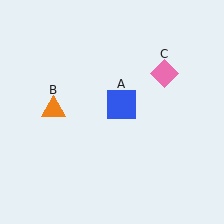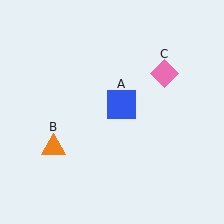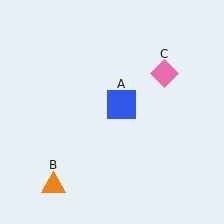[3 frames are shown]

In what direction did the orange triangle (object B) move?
The orange triangle (object B) moved down.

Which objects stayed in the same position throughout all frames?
Blue square (object A) and pink diamond (object C) remained stationary.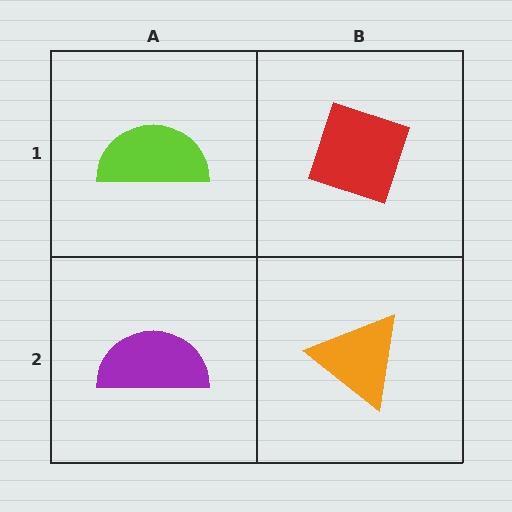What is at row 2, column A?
A purple semicircle.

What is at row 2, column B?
An orange triangle.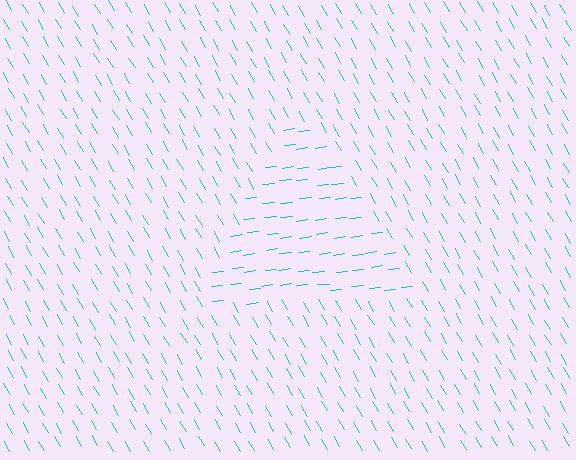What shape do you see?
I see a triangle.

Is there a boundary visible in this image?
Yes, there is a texture boundary formed by a change in line orientation.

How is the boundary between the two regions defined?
The boundary is defined purely by a change in line orientation (approximately 67 degrees difference). All lines are the same color and thickness.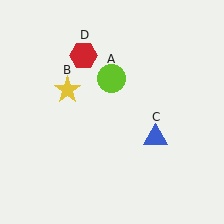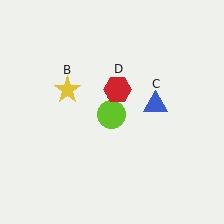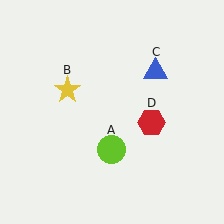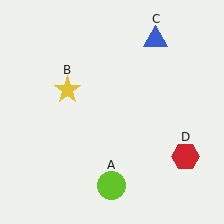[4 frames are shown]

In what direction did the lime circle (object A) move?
The lime circle (object A) moved down.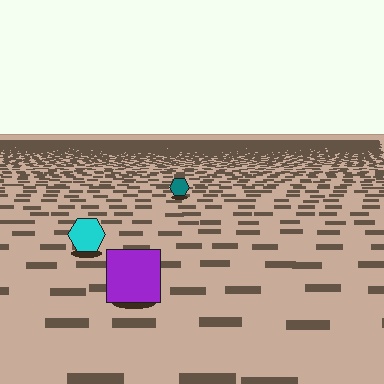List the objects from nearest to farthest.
From nearest to farthest: the purple square, the cyan hexagon, the teal hexagon.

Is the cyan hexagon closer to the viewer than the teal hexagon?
Yes. The cyan hexagon is closer — you can tell from the texture gradient: the ground texture is coarser near it.